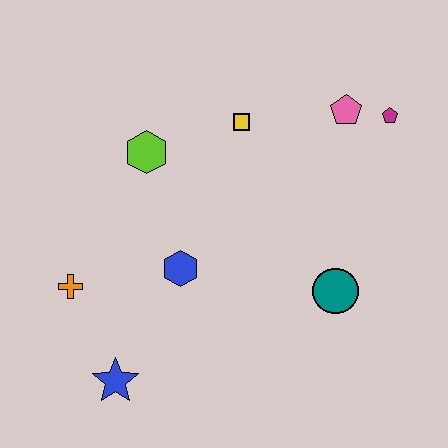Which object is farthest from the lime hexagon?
The magenta pentagon is farthest from the lime hexagon.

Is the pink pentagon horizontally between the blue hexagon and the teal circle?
No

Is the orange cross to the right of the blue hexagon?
No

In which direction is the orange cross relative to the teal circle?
The orange cross is to the left of the teal circle.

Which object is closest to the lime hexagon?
The yellow square is closest to the lime hexagon.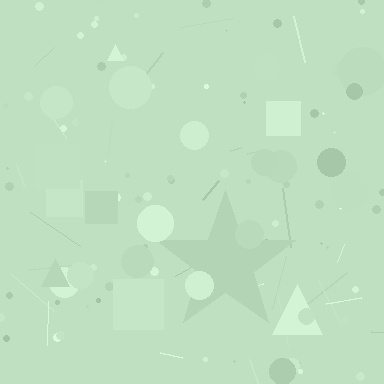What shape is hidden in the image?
A star is hidden in the image.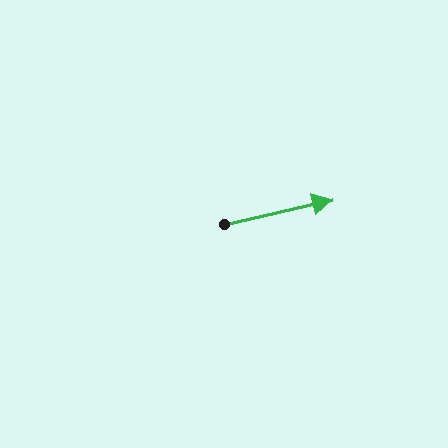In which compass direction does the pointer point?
East.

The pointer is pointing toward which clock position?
Roughly 3 o'clock.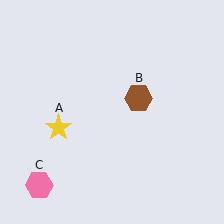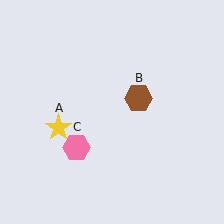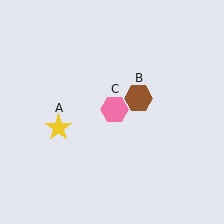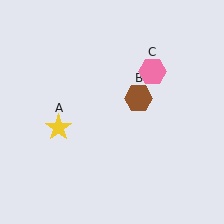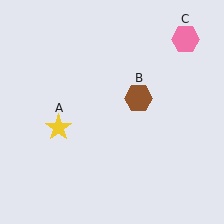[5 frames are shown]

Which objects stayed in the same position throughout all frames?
Yellow star (object A) and brown hexagon (object B) remained stationary.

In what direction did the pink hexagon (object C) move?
The pink hexagon (object C) moved up and to the right.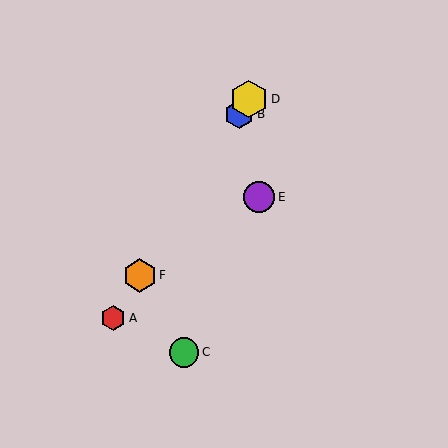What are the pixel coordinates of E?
Object E is at (259, 197).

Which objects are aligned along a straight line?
Objects A, B, D, F are aligned along a straight line.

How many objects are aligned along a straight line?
4 objects (A, B, D, F) are aligned along a straight line.